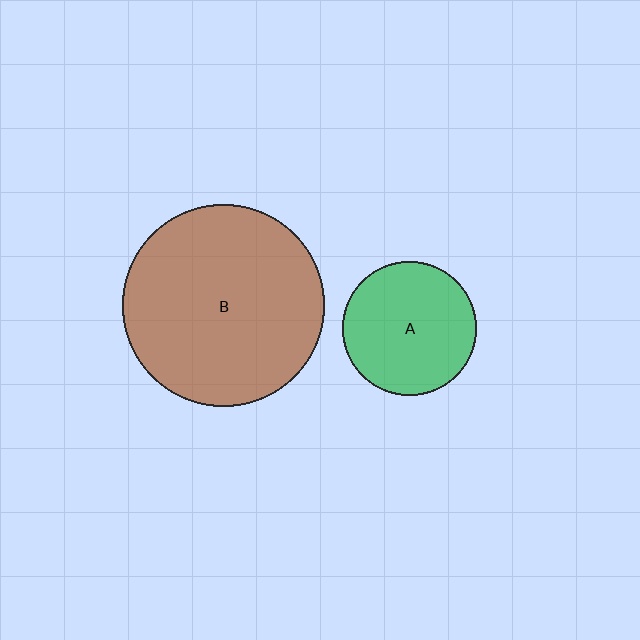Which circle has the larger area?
Circle B (brown).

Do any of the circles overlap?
No, none of the circles overlap.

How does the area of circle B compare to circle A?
Approximately 2.3 times.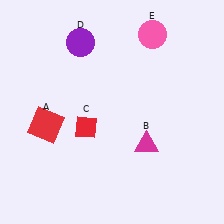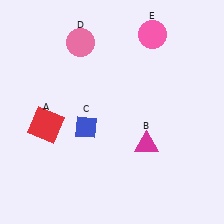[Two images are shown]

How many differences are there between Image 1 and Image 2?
There are 2 differences between the two images.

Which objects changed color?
C changed from red to blue. D changed from purple to pink.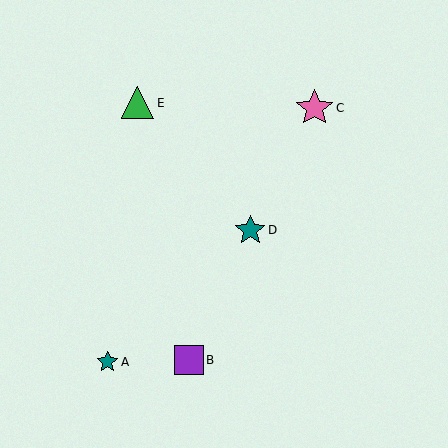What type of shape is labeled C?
Shape C is a pink star.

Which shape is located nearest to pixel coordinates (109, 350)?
The teal star (labeled A) at (107, 362) is nearest to that location.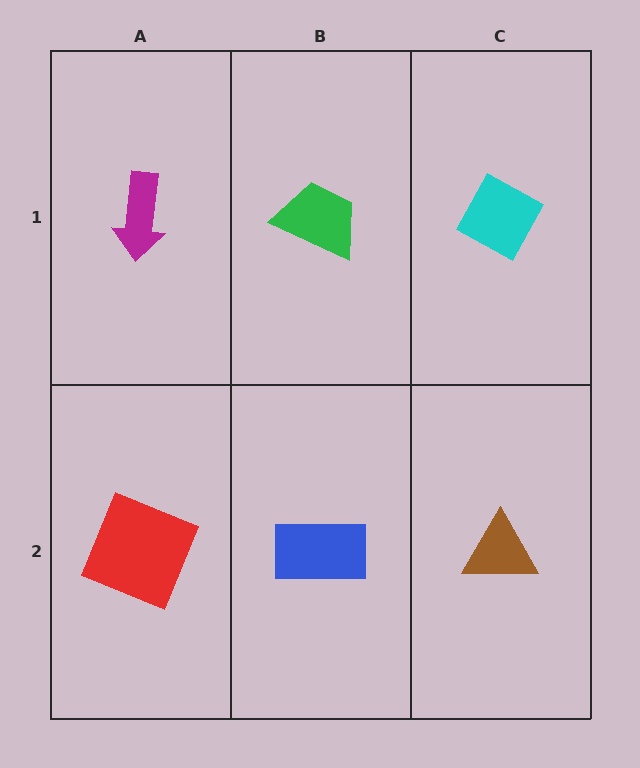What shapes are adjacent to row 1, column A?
A red square (row 2, column A), a green trapezoid (row 1, column B).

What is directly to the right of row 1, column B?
A cyan diamond.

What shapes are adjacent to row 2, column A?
A magenta arrow (row 1, column A), a blue rectangle (row 2, column B).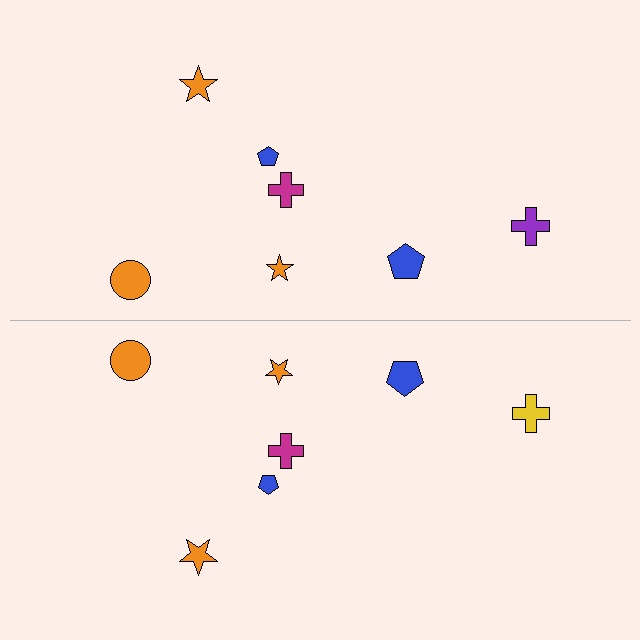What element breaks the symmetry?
The yellow cross on the bottom side breaks the symmetry — its mirror counterpart is purple.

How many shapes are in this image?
There are 14 shapes in this image.